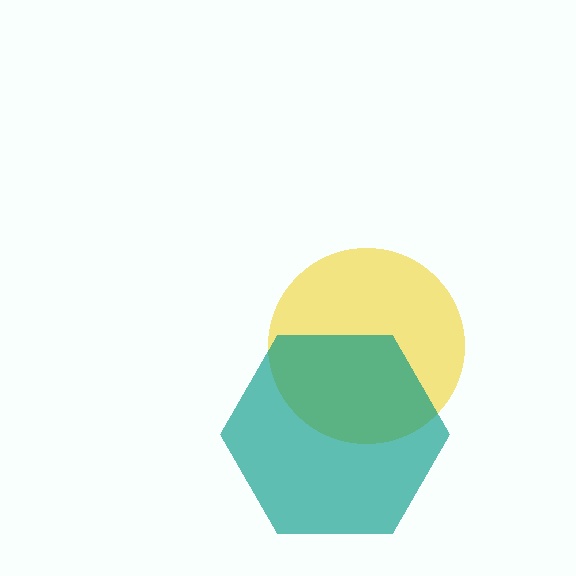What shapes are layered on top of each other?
The layered shapes are: a yellow circle, a teal hexagon.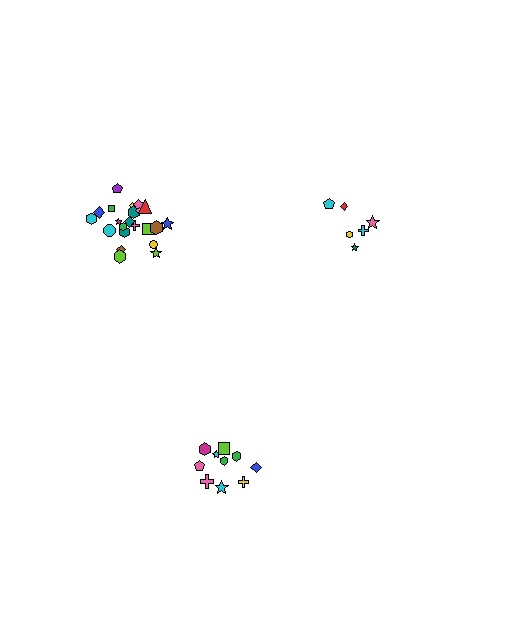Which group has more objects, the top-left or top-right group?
The top-left group.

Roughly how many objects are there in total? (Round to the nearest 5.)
Roughly 40 objects in total.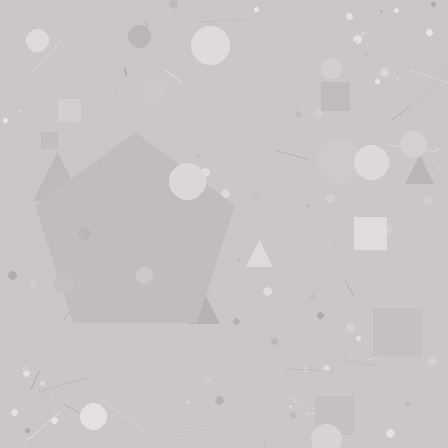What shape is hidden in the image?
A pentagon is hidden in the image.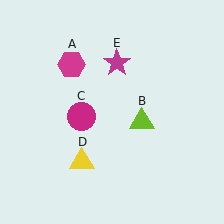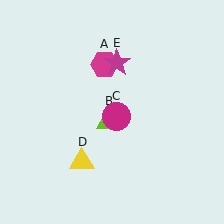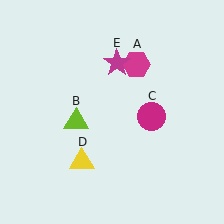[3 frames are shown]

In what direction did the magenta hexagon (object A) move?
The magenta hexagon (object A) moved right.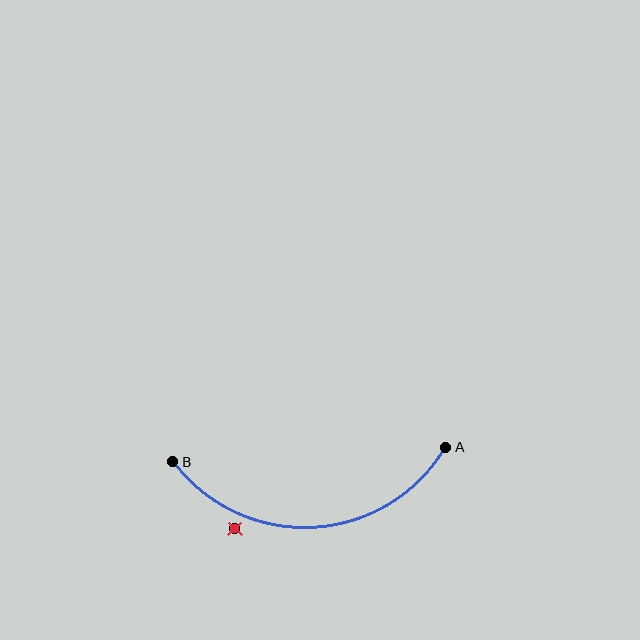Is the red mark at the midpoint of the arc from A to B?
No — the red mark does not lie on the arc at all. It sits slightly outside the curve.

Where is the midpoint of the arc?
The arc midpoint is the point on the curve farthest from the straight line joining A and B. It sits below that line.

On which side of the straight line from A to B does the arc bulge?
The arc bulges below the straight line connecting A and B.